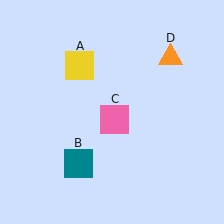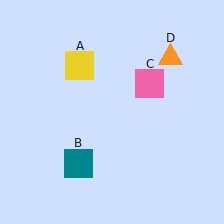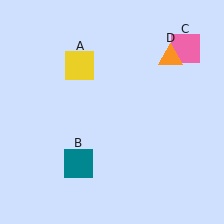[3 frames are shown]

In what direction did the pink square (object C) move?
The pink square (object C) moved up and to the right.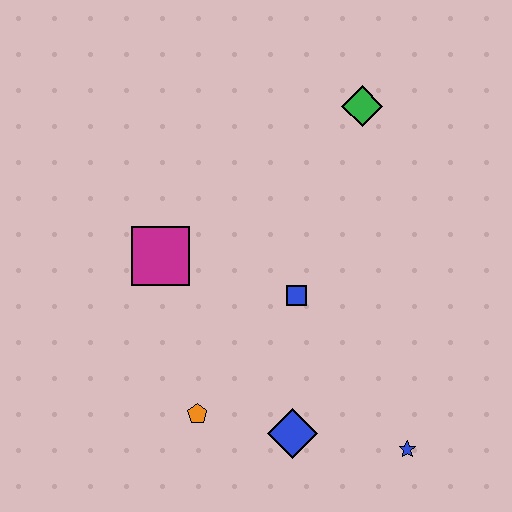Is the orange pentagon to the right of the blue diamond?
No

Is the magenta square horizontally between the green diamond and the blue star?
No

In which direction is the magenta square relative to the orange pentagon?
The magenta square is above the orange pentagon.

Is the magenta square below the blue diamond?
No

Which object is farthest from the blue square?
The green diamond is farthest from the blue square.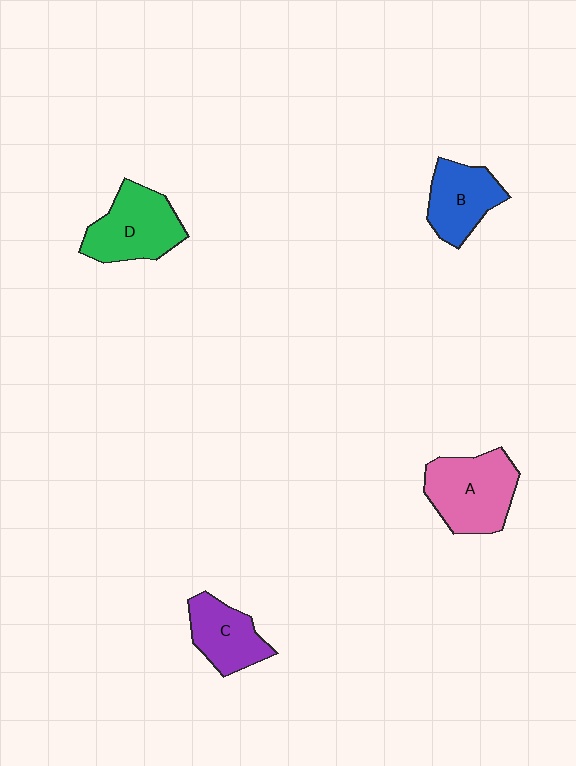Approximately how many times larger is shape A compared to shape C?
Approximately 1.4 times.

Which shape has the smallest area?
Shape C (purple).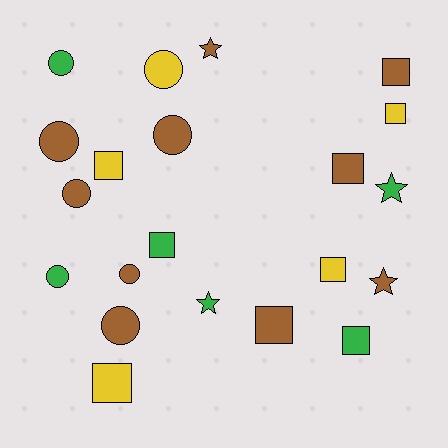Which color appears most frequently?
Brown, with 10 objects.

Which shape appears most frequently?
Square, with 9 objects.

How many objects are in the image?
There are 21 objects.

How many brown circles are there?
There are 5 brown circles.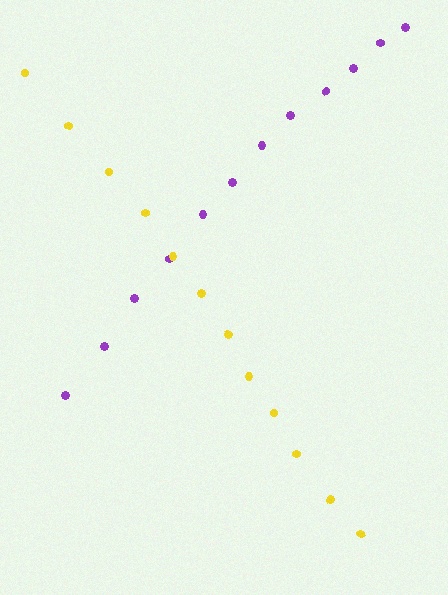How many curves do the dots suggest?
There are 2 distinct paths.